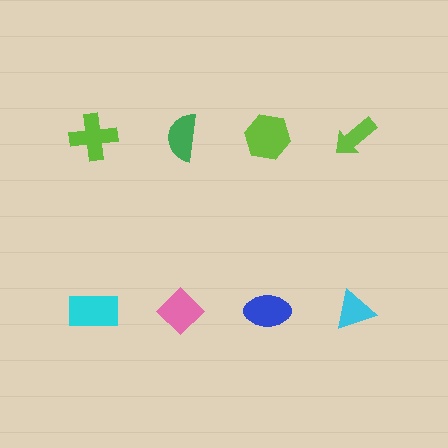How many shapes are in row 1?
4 shapes.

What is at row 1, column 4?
A lime arrow.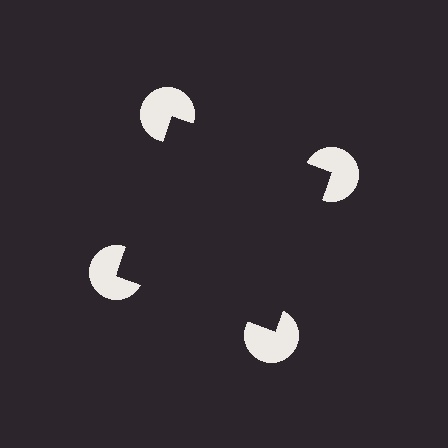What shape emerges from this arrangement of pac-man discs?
An illusory square — its edges are inferred from the aligned wedge cuts in the pac-man discs, not physically drawn.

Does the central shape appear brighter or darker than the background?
It typically appears slightly darker than the background, even though no actual brightness change is drawn.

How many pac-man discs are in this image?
There are 4 — one at each vertex of the illusory square.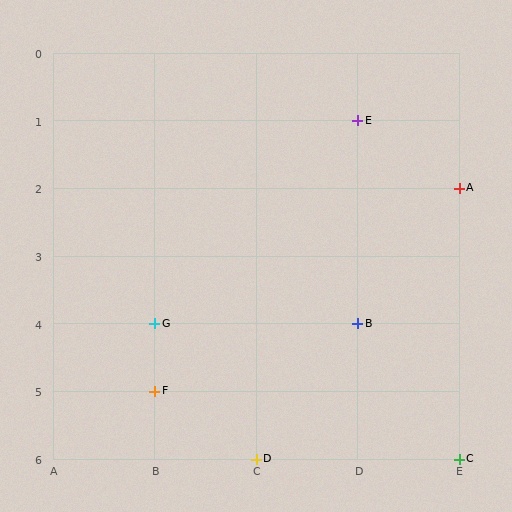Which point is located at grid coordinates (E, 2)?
Point A is at (E, 2).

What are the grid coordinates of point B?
Point B is at grid coordinates (D, 4).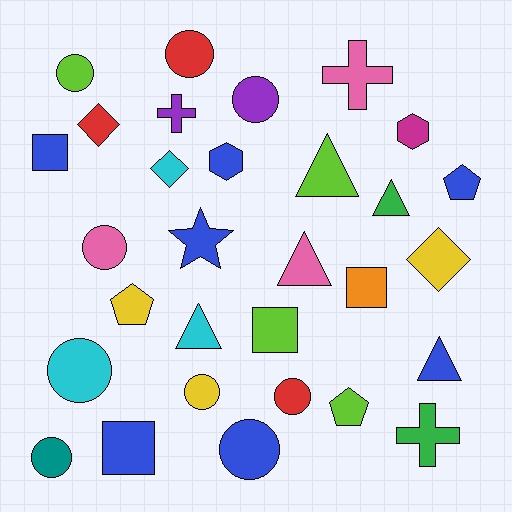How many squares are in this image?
There are 4 squares.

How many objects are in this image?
There are 30 objects.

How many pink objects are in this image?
There are 3 pink objects.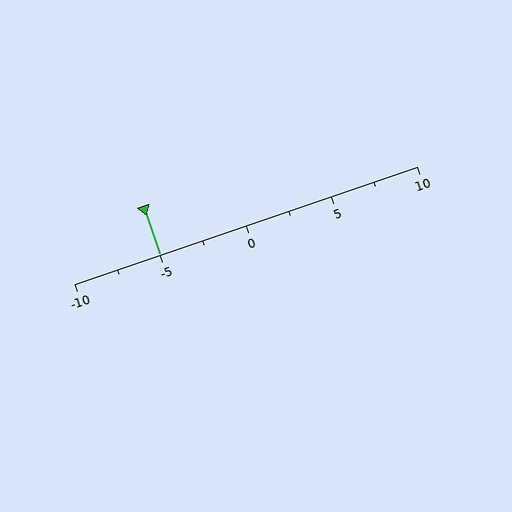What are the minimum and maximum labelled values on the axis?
The axis runs from -10 to 10.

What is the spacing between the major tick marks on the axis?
The major ticks are spaced 5 apart.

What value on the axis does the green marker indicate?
The marker indicates approximately -5.